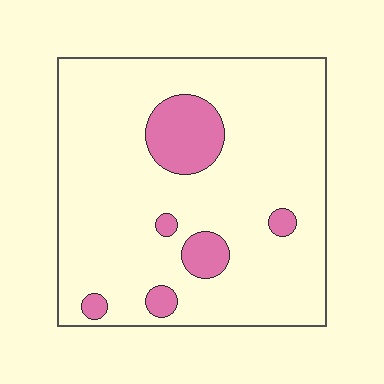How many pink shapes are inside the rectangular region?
6.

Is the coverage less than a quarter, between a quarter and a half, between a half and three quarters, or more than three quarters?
Less than a quarter.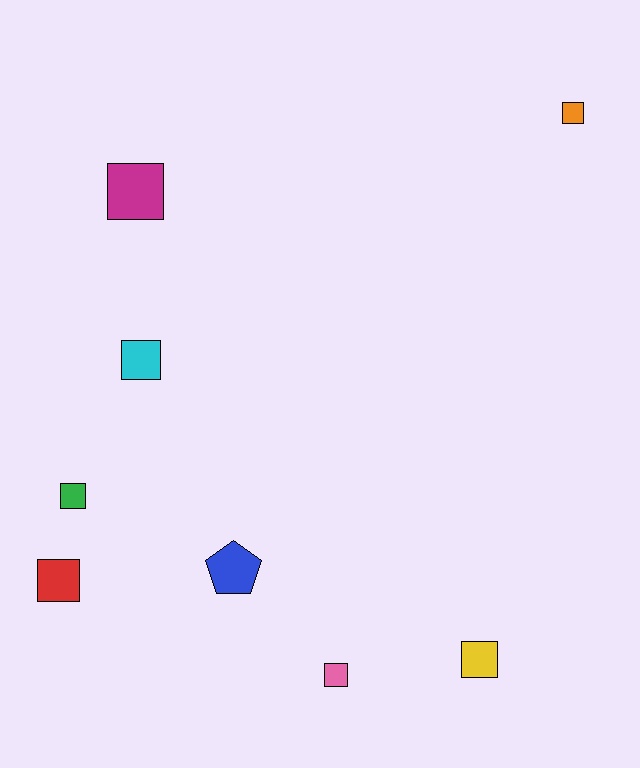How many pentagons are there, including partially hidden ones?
There is 1 pentagon.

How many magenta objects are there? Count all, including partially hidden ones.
There is 1 magenta object.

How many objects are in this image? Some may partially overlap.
There are 8 objects.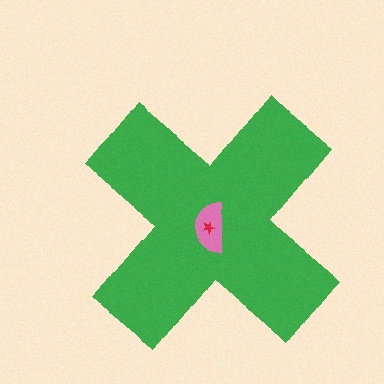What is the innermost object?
The red star.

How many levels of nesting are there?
3.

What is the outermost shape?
The green cross.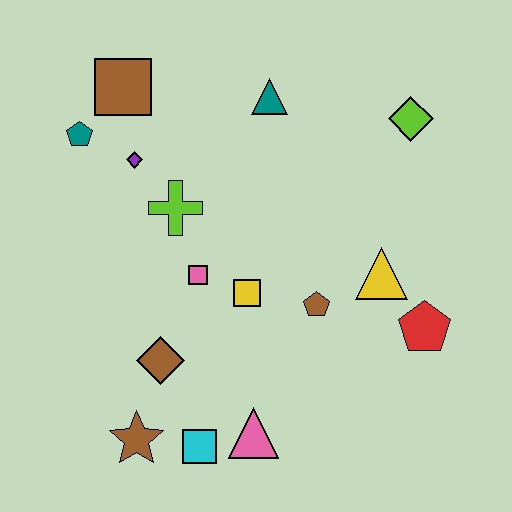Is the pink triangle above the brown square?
No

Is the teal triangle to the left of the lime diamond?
Yes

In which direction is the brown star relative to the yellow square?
The brown star is below the yellow square.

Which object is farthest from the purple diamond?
The red pentagon is farthest from the purple diamond.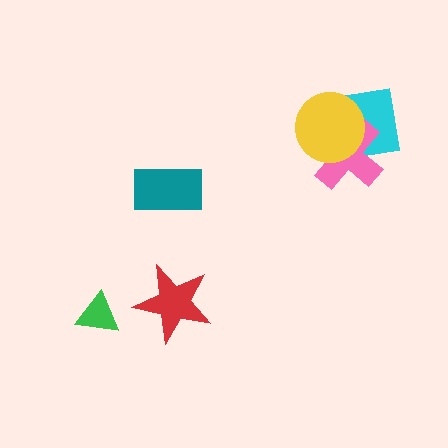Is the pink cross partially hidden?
Yes, it is partially covered by another shape.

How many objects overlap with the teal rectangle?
0 objects overlap with the teal rectangle.